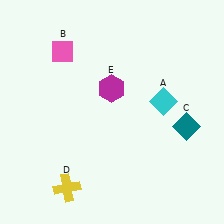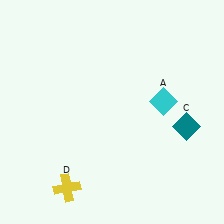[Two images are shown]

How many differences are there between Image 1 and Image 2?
There are 2 differences between the two images.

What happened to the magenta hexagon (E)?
The magenta hexagon (E) was removed in Image 2. It was in the top-left area of Image 1.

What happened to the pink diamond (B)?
The pink diamond (B) was removed in Image 2. It was in the top-left area of Image 1.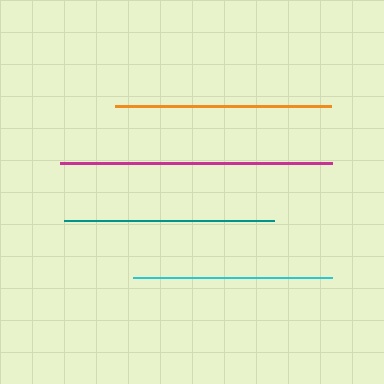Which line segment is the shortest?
The cyan line is the shortest at approximately 200 pixels.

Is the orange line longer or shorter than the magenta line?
The magenta line is longer than the orange line.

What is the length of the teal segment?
The teal segment is approximately 211 pixels long.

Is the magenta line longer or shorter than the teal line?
The magenta line is longer than the teal line.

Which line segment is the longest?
The magenta line is the longest at approximately 272 pixels.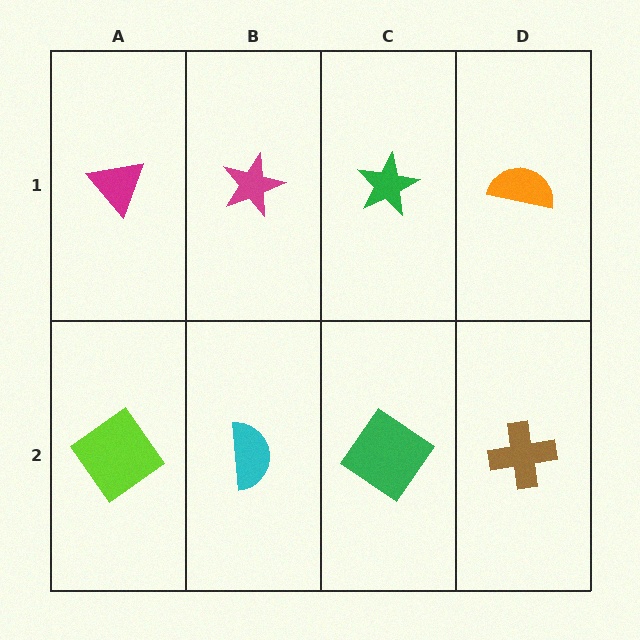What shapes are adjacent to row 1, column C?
A green diamond (row 2, column C), a magenta star (row 1, column B), an orange semicircle (row 1, column D).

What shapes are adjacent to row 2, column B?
A magenta star (row 1, column B), a lime diamond (row 2, column A), a green diamond (row 2, column C).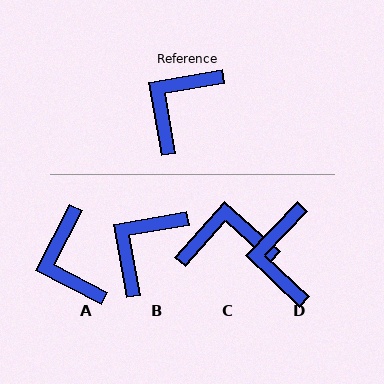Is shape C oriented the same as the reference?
No, it is off by about 52 degrees.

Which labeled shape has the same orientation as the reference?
B.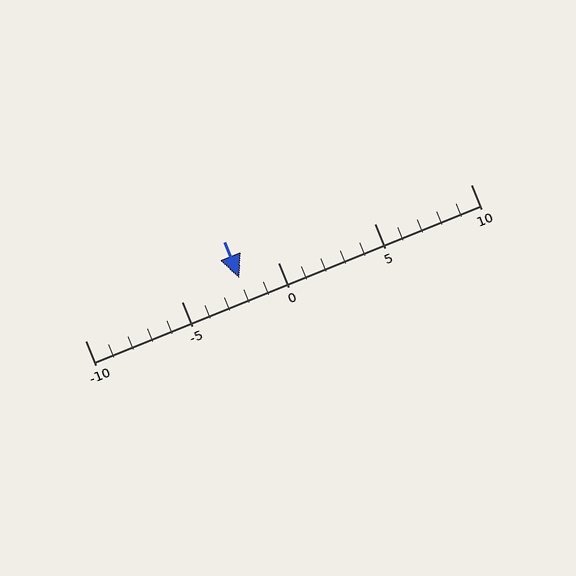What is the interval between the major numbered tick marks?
The major tick marks are spaced 5 units apart.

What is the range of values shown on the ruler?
The ruler shows values from -10 to 10.